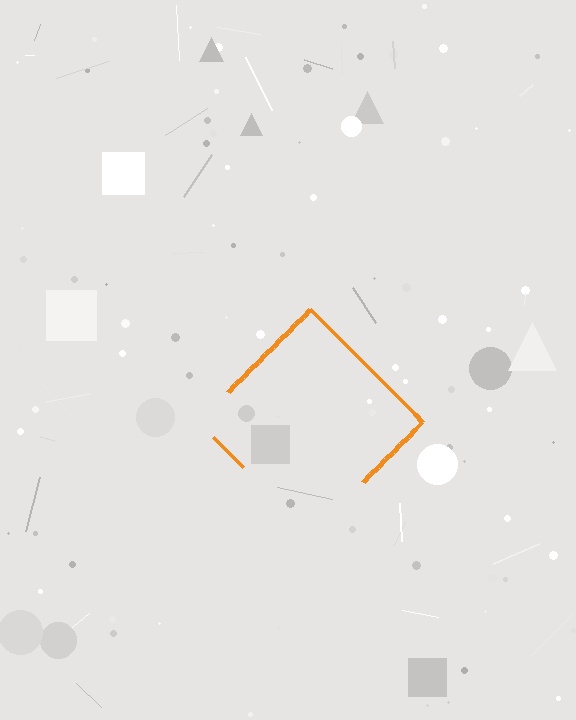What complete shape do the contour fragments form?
The contour fragments form a diamond.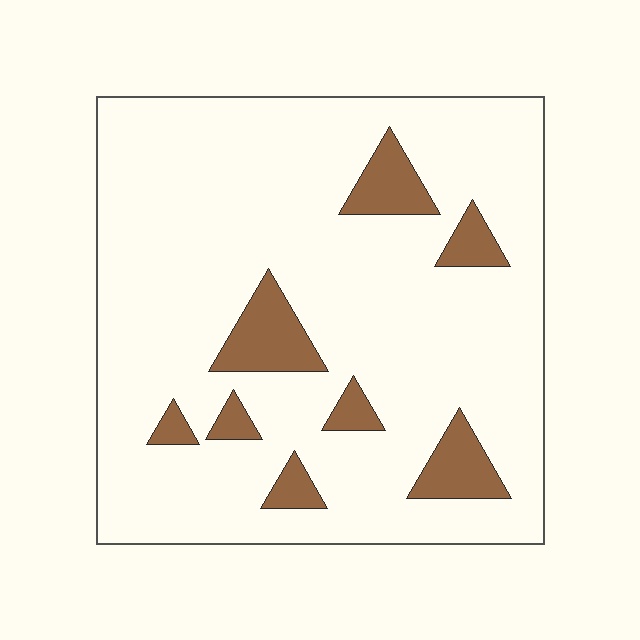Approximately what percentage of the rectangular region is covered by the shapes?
Approximately 15%.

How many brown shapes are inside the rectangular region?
8.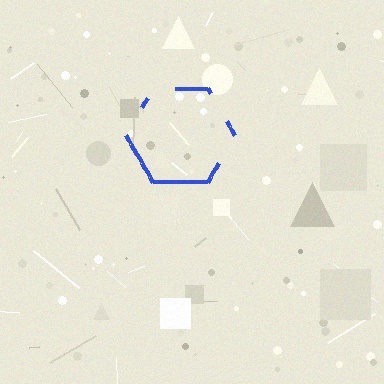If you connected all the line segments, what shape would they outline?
They would outline a hexagon.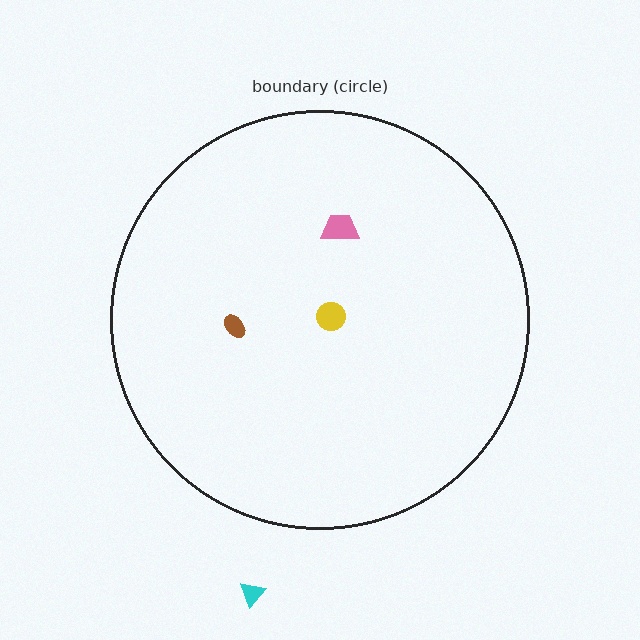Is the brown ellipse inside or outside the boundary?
Inside.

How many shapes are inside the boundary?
3 inside, 1 outside.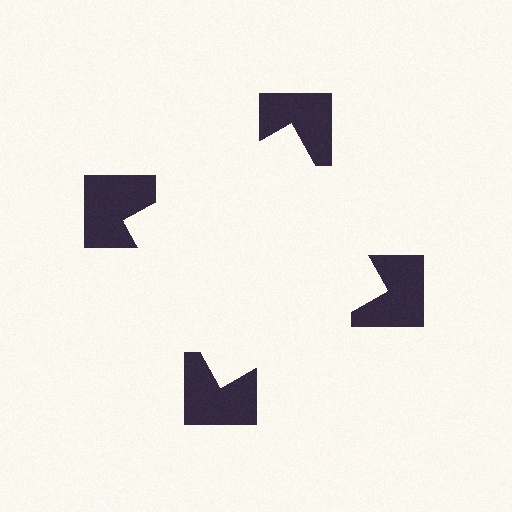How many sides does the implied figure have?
4 sides.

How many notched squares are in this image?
There are 4 — one at each vertex of the illusory square.